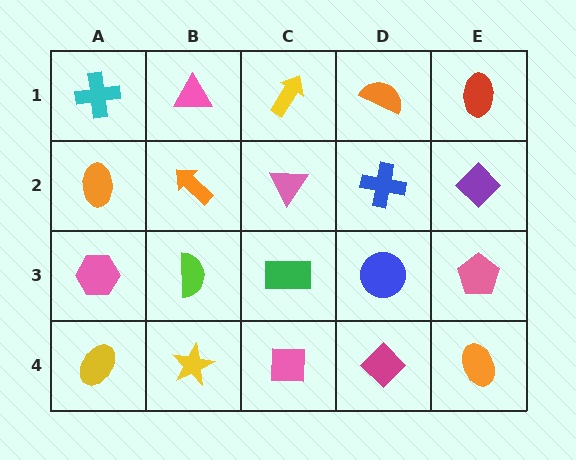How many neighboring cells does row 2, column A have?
3.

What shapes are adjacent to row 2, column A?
A cyan cross (row 1, column A), a pink hexagon (row 3, column A), an orange arrow (row 2, column B).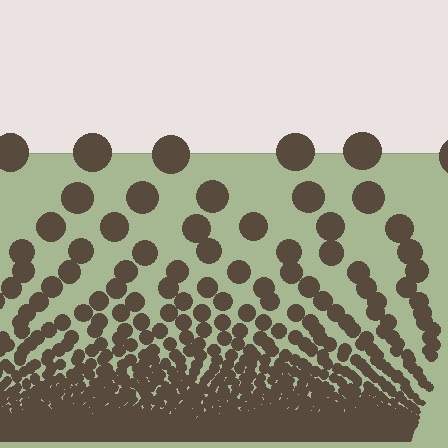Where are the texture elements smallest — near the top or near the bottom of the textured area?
Near the bottom.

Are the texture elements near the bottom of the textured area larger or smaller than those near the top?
Smaller. The gradient is inverted — elements near the bottom are smaller and denser.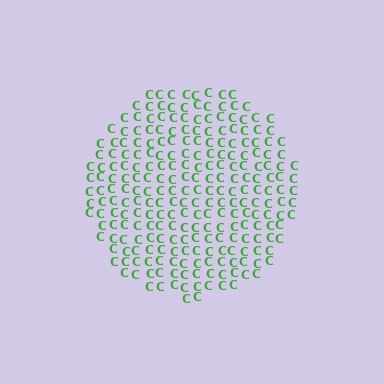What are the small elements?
The small elements are letter C's.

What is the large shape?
The large shape is a circle.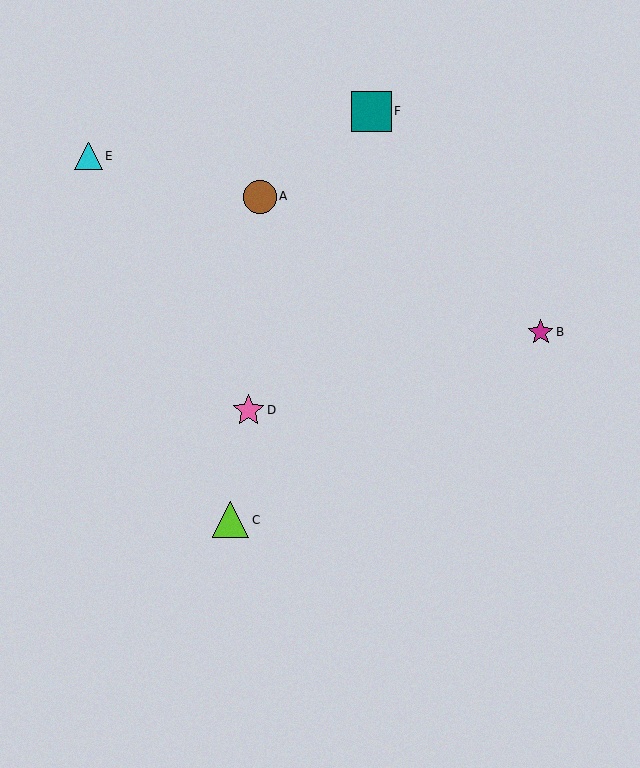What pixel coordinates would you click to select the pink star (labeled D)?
Click at (249, 410) to select the pink star D.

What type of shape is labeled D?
Shape D is a pink star.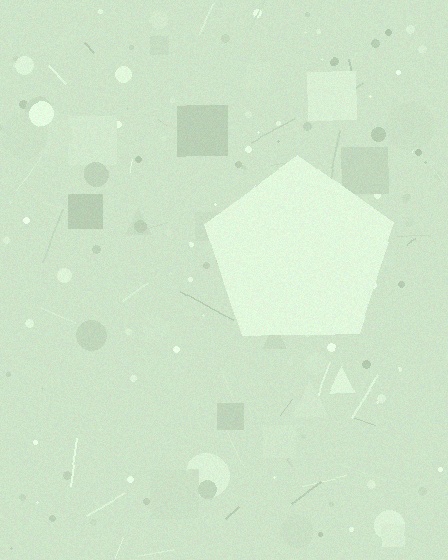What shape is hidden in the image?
A pentagon is hidden in the image.